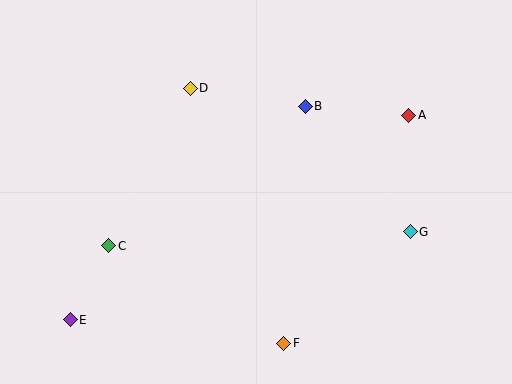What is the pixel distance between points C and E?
The distance between C and E is 83 pixels.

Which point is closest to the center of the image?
Point B at (305, 106) is closest to the center.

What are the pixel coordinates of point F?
Point F is at (284, 343).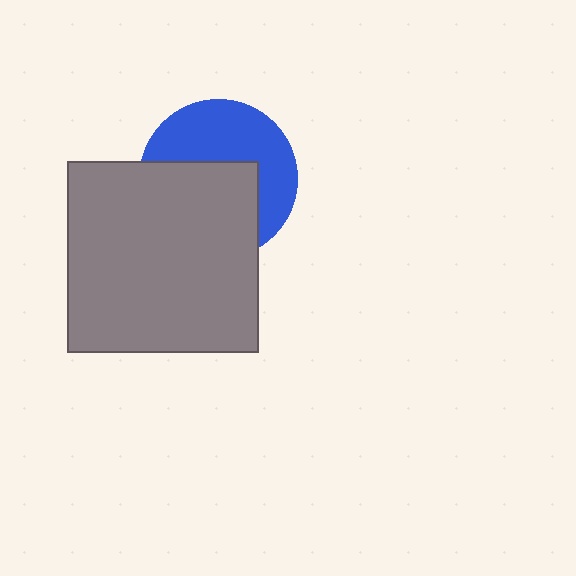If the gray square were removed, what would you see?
You would see the complete blue circle.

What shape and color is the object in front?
The object in front is a gray square.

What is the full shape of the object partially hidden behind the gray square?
The partially hidden object is a blue circle.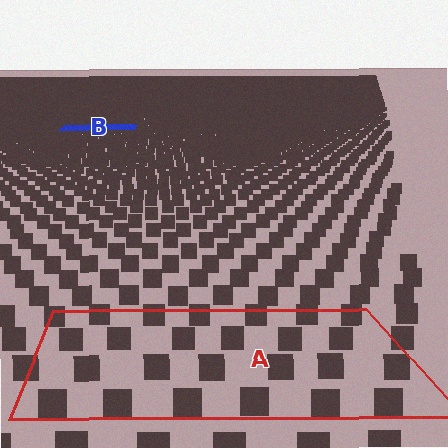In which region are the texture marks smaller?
The texture marks are smaller in region B, because it is farther away.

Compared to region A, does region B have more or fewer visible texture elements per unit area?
Region B has more texture elements per unit area — they are packed more densely because it is farther away.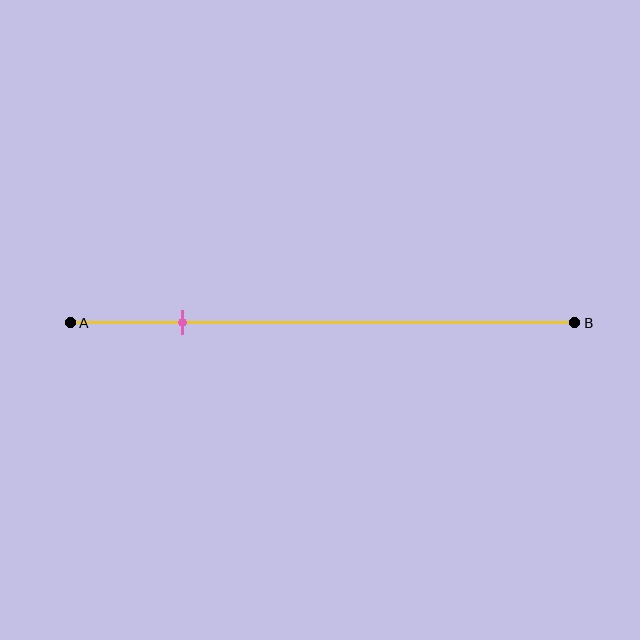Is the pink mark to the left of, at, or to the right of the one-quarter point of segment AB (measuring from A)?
The pink mark is approximately at the one-quarter point of segment AB.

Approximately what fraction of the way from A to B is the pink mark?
The pink mark is approximately 20% of the way from A to B.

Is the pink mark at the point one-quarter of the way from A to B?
Yes, the mark is approximately at the one-quarter point.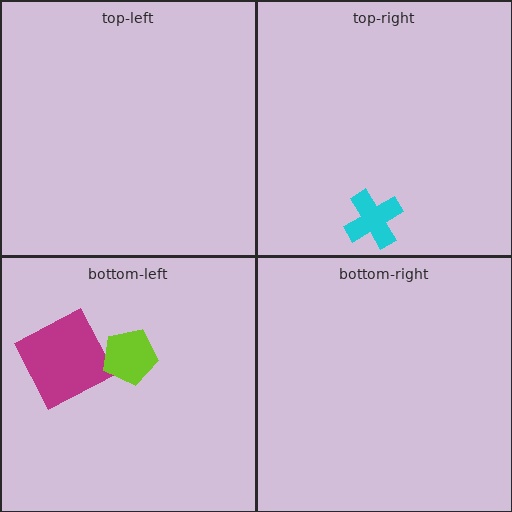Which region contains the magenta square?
The bottom-left region.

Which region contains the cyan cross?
The top-right region.